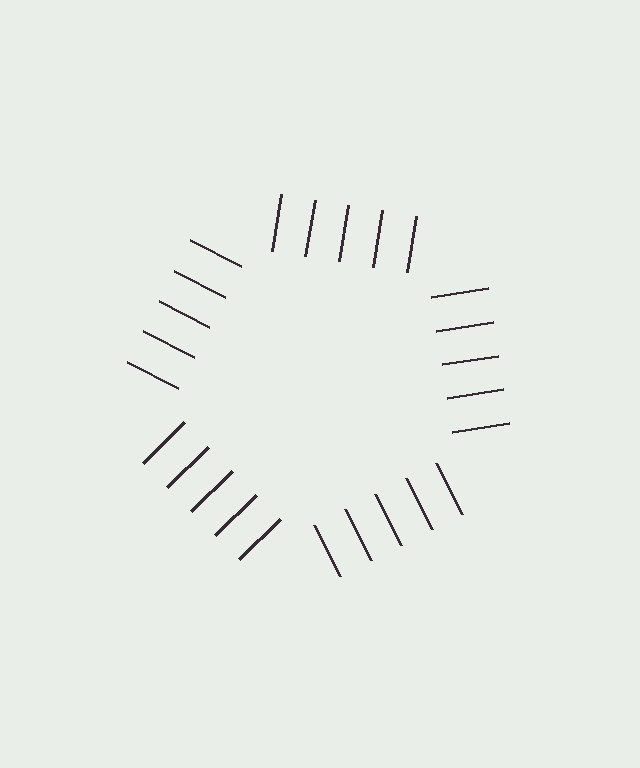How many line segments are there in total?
25 — 5 along each of the 5 edges.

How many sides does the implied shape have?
5 sides — the line-ends trace a pentagon.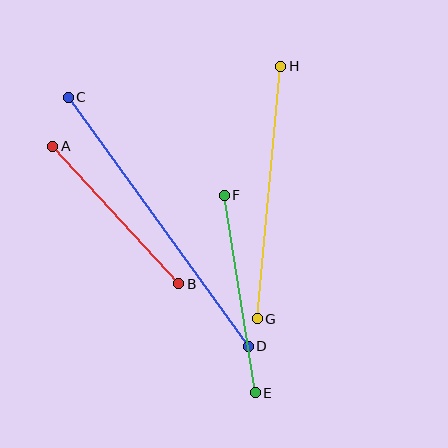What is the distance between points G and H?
The distance is approximately 254 pixels.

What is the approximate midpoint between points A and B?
The midpoint is at approximately (116, 215) pixels.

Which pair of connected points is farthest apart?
Points C and D are farthest apart.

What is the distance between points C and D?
The distance is approximately 307 pixels.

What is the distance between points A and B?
The distance is approximately 186 pixels.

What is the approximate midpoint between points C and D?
The midpoint is at approximately (158, 222) pixels.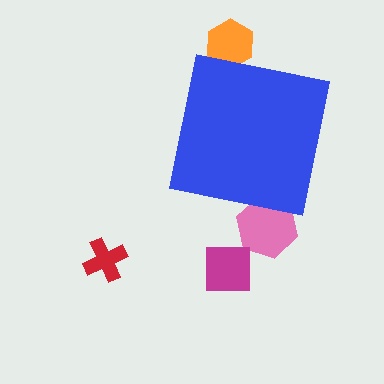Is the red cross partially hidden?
No, the red cross is fully visible.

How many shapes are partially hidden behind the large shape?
2 shapes are partially hidden.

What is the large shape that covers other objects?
A blue square.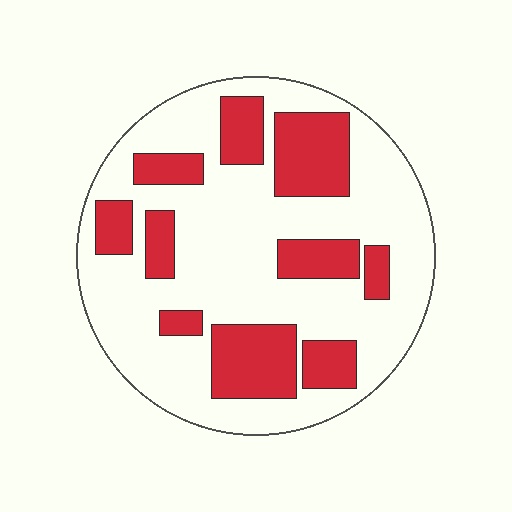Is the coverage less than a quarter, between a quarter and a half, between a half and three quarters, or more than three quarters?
Between a quarter and a half.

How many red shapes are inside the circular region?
10.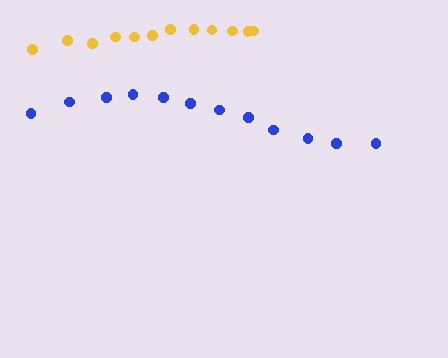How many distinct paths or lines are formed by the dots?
There are 2 distinct paths.